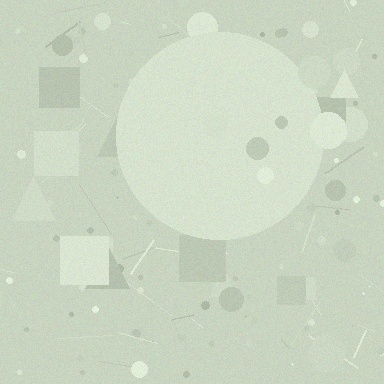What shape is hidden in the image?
A circle is hidden in the image.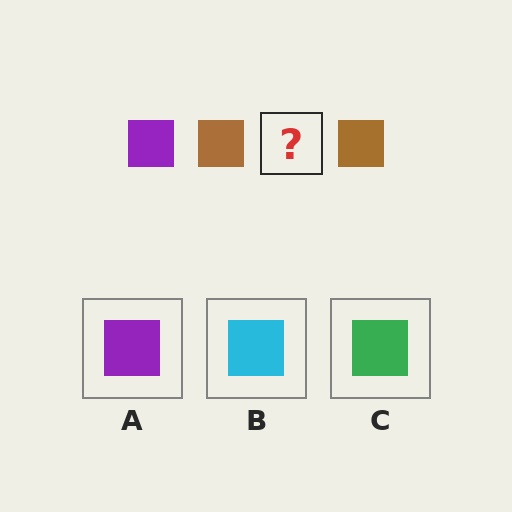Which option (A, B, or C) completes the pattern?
A.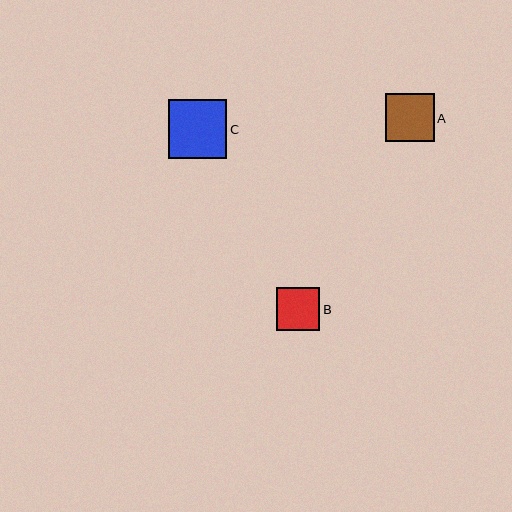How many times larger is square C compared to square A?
Square C is approximately 1.2 times the size of square A.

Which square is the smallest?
Square B is the smallest with a size of approximately 43 pixels.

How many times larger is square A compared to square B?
Square A is approximately 1.1 times the size of square B.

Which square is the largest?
Square C is the largest with a size of approximately 59 pixels.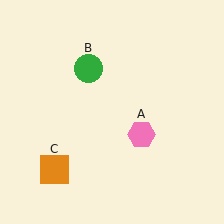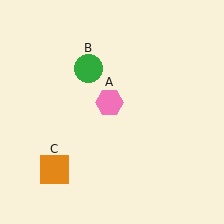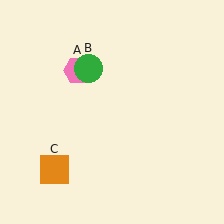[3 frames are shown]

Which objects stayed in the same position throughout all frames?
Green circle (object B) and orange square (object C) remained stationary.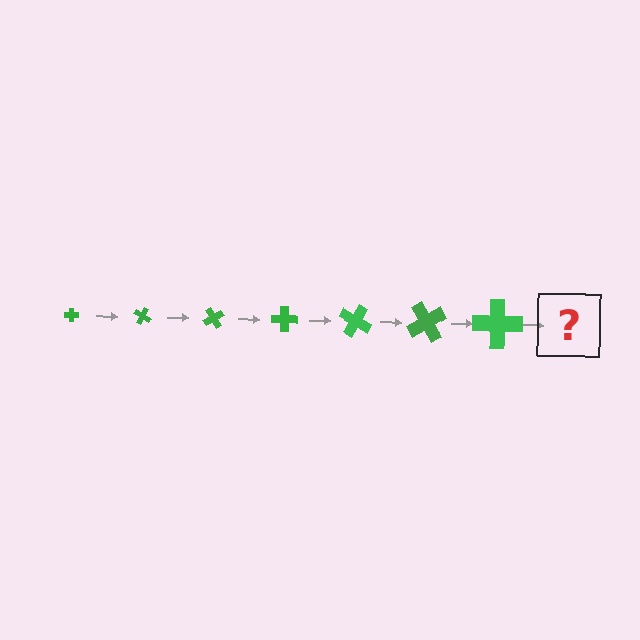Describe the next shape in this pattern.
It should be a cross, larger than the previous one and rotated 210 degrees from the start.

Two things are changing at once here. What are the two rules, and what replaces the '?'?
The two rules are that the cross grows larger each step and it rotates 30 degrees each step. The '?' should be a cross, larger than the previous one and rotated 210 degrees from the start.